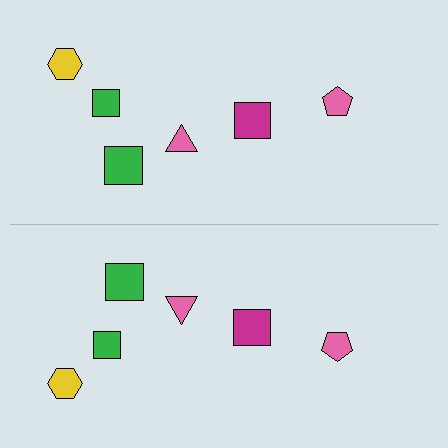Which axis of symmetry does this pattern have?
The pattern has a horizontal axis of symmetry running through the center of the image.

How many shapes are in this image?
There are 12 shapes in this image.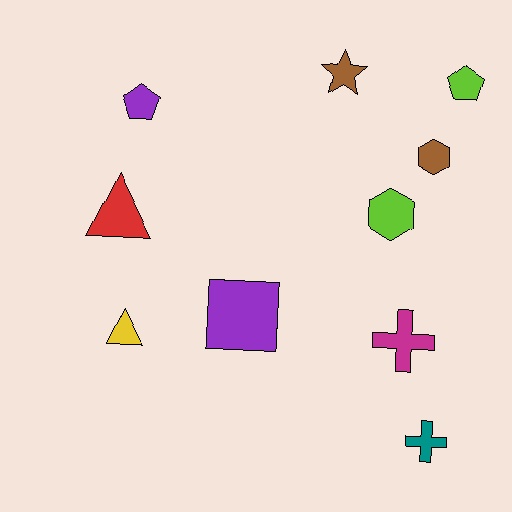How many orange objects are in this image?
There are no orange objects.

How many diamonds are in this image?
There are no diamonds.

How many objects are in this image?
There are 10 objects.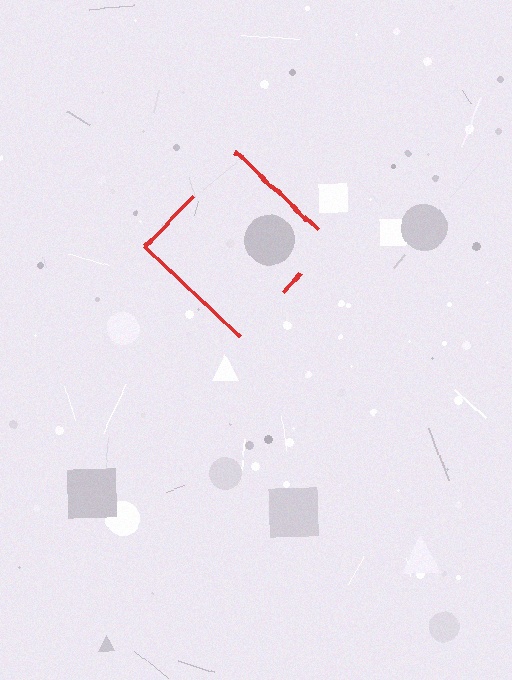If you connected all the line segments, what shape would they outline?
They would outline a diamond.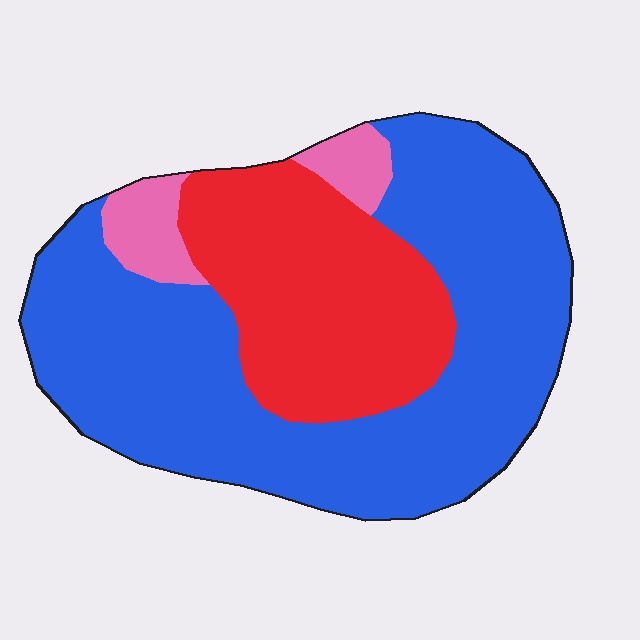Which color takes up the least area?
Pink, at roughly 10%.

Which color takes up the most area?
Blue, at roughly 65%.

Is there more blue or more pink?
Blue.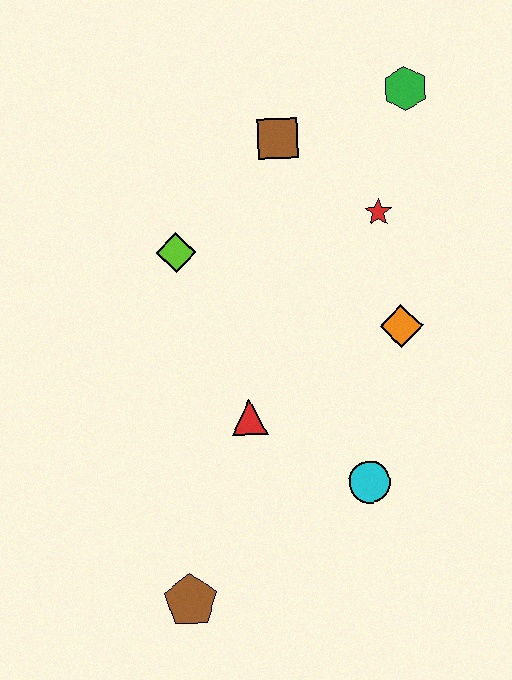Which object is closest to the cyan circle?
The red triangle is closest to the cyan circle.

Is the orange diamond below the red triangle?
No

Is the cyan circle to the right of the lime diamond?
Yes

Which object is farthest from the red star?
The brown pentagon is farthest from the red star.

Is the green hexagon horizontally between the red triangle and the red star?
No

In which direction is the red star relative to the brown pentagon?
The red star is above the brown pentagon.